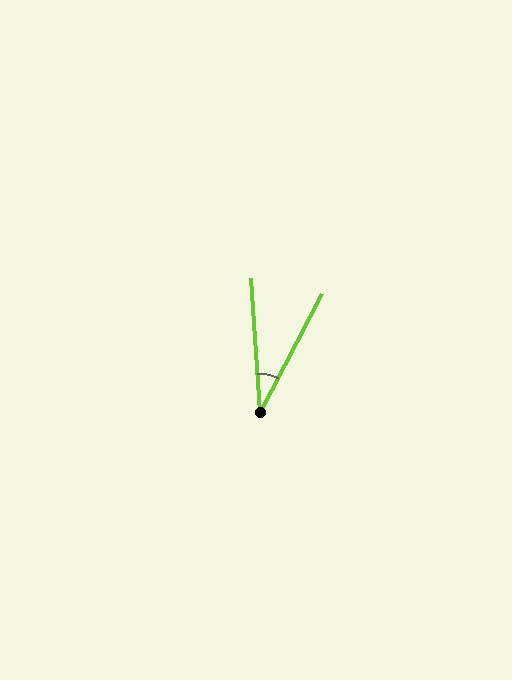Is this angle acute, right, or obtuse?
It is acute.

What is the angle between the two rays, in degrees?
Approximately 31 degrees.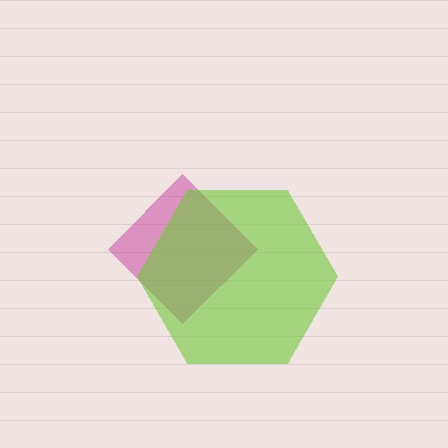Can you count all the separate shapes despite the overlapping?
Yes, there are 2 separate shapes.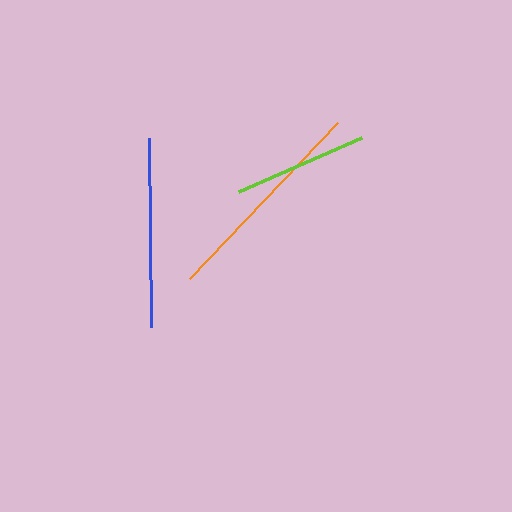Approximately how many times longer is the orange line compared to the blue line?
The orange line is approximately 1.1 times the length of the blue line.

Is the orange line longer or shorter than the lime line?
The orange line is longer than the lime line.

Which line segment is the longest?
The orange line is the longest at approximately 215 pixels.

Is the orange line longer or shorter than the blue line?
The orange line is longer than the blue line.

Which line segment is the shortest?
The lime line is the shortest at approximately 134 pixels.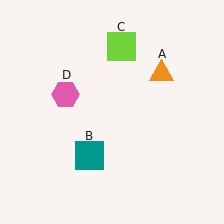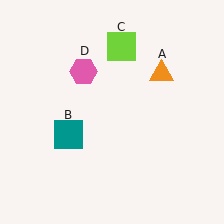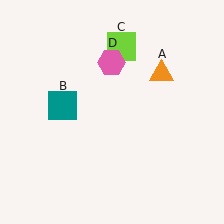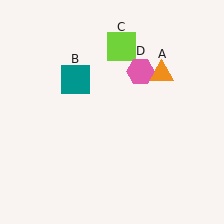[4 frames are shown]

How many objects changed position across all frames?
2 objects changed position: teal square (object B), pink hexagon (object D).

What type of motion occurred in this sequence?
The teal square (object B), pink hexagon (object D) rotated clockwise around the center of the scene.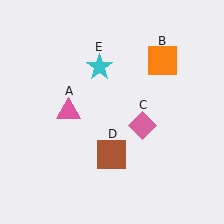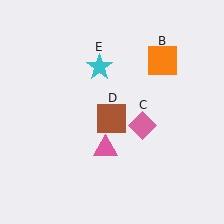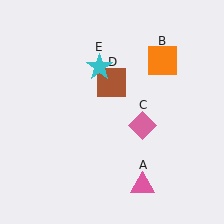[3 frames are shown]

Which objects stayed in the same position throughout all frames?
Orange square (object B) and pink diamond (object C) and cyan star (object E) remained stationary.